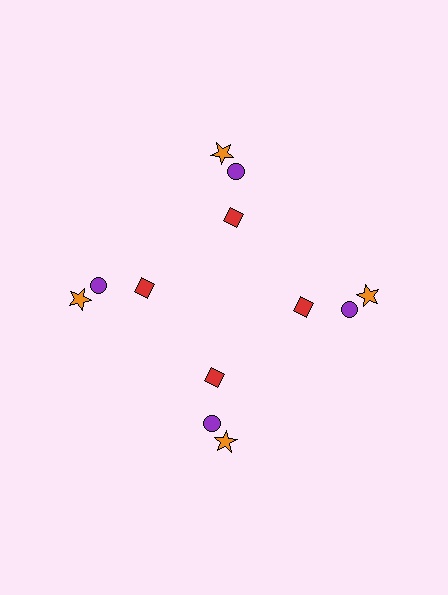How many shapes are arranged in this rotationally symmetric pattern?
There are 12 shapes, arranged in 4 groups of 3.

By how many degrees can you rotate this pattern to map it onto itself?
The pattern maps onto itself every 90 degrees of rotation.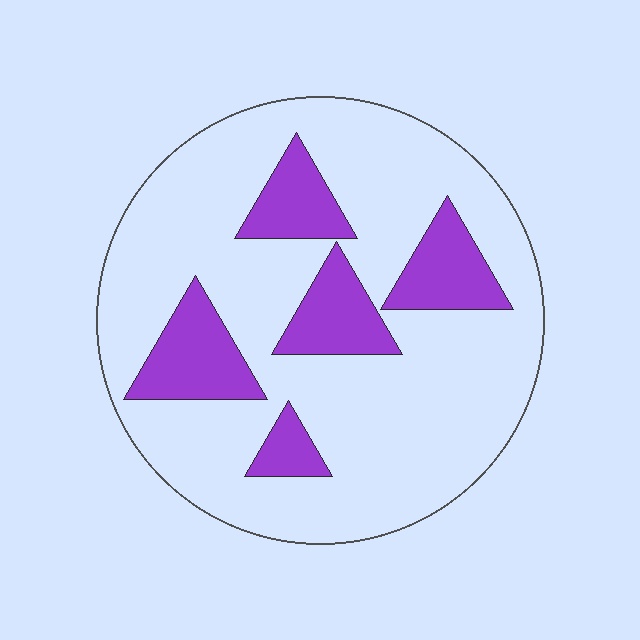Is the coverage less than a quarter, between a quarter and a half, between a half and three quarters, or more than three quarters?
Less than a quarter.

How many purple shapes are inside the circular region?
5.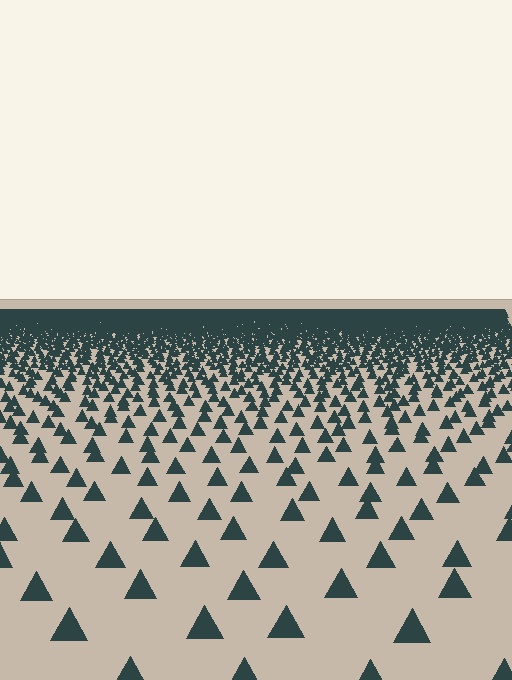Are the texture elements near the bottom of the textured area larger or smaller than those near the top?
Larger. Near the bottom, elements are closer to the viewer and appear at a bigger on-screen size.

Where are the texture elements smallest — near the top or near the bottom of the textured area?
Near the top.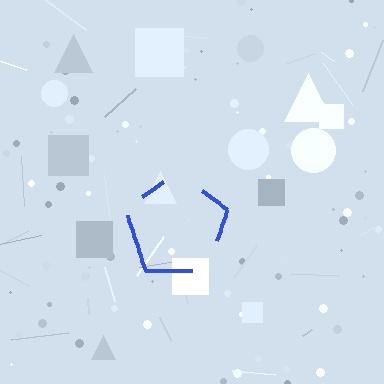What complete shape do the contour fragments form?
The contour fragments form a pentagon.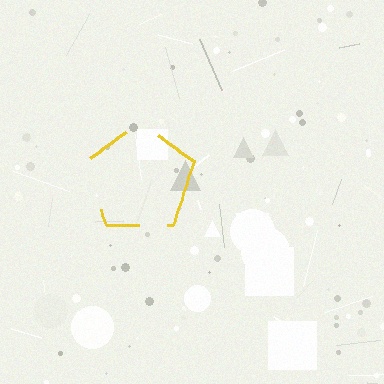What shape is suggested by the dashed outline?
The dashed outline suggests a pentagon.